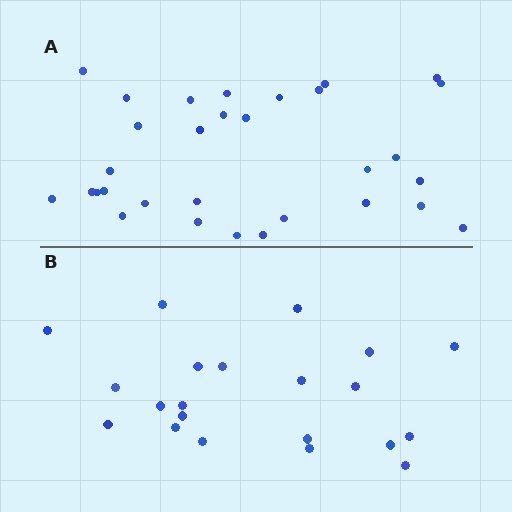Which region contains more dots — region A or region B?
Region A (the top region) has more dots.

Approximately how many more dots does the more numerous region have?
Region A has roughly 10 or so more dots than region B.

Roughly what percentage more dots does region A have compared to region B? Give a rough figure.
About 50% more.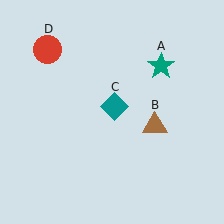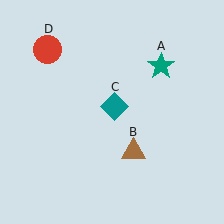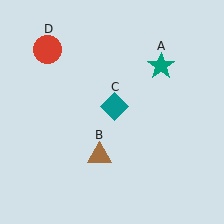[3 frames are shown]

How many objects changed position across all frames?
1 object changed position: brown triangle (object B).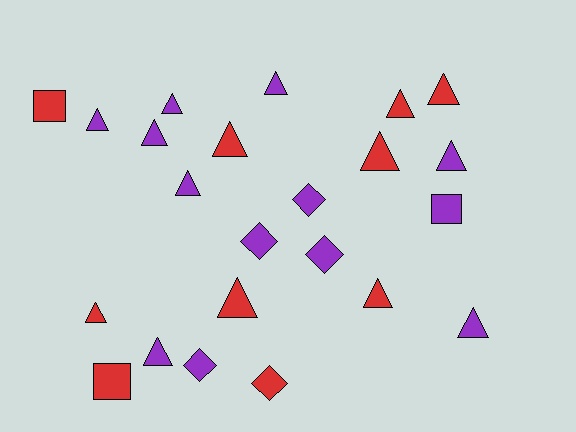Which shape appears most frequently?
Triangle, with 15 objects.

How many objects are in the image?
There are 23 objects.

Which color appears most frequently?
Purple, with 13 objects.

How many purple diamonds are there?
There are 4 purple diamonds.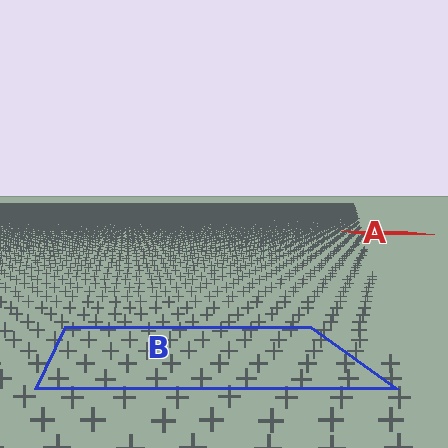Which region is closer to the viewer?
Region B is closer. The texture elements there are larger and more spread out.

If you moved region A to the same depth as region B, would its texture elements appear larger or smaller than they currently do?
They would appear larger. At a closer depth, the same texture elements are projected at a bigger on-screen size.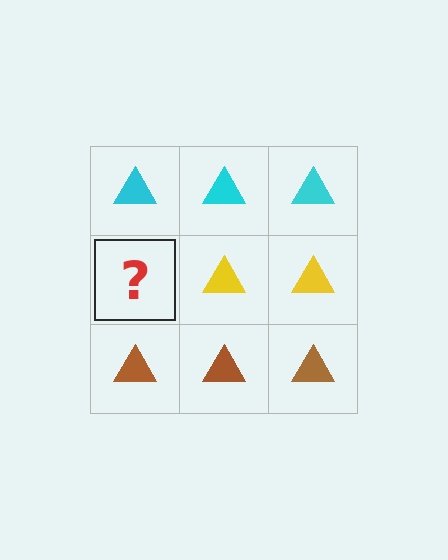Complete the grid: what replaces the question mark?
The question mark should be replaced with a yellow triangle.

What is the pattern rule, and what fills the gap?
The rule is that each row has a consistent color. The gap should be filled with a yellow triangle.